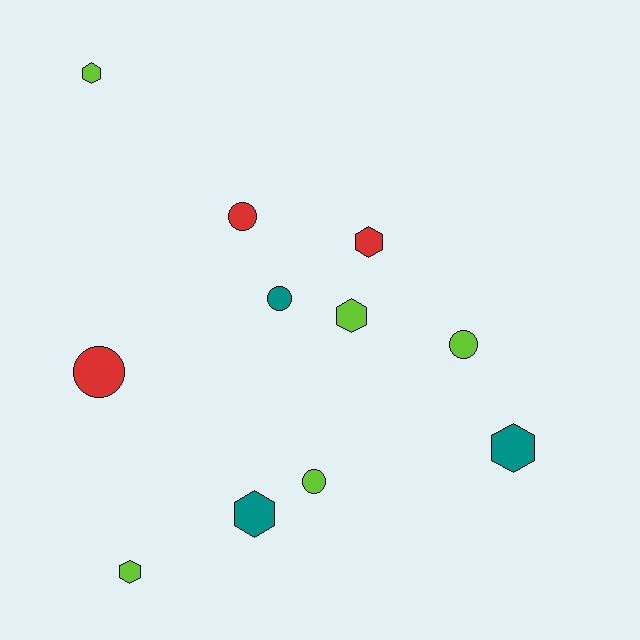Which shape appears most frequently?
Hexagon, with 6 objects.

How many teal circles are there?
There is 1 teal circle.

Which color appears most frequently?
Lime, with 5 objects.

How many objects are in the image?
There are 11 objects.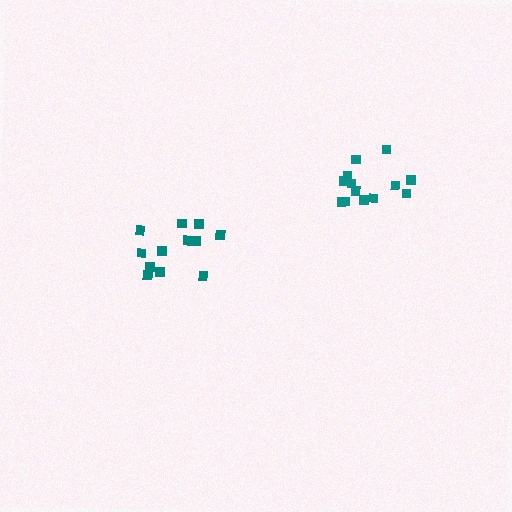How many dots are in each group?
Group 1: 12 dots, Group 2: 13 dots (25 total).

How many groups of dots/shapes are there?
There are 2 groups.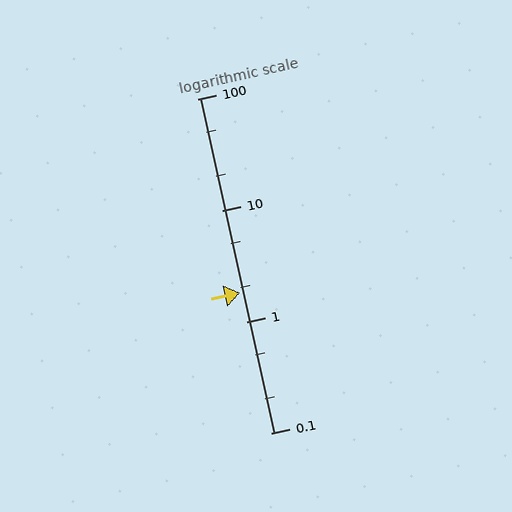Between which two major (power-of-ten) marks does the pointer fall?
The pointer is between 1 and 10.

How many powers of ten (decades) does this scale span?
The scale spans 3 decades, from 0.1 to 100.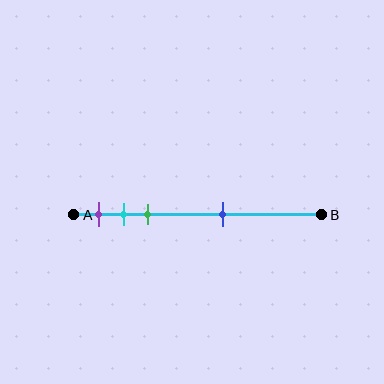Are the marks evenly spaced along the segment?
No, the marks are not evenly spaced.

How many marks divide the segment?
There are 4 marks dividing the segment.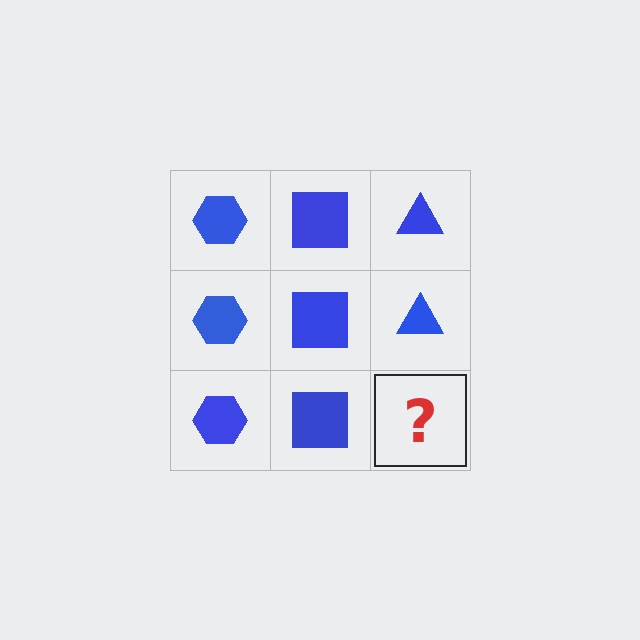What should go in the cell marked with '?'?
The missing cell should contain a blue triangle.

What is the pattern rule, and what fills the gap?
The rule is that each column has a consistent shape. The gap should be filled with a blue triangle.